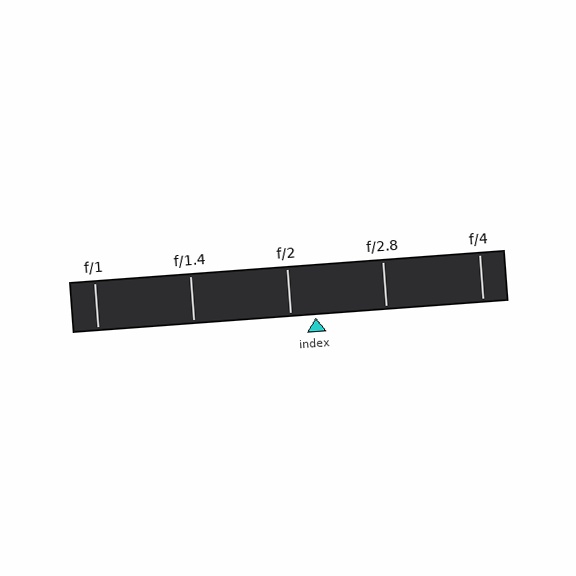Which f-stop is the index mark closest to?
The index mark is closest to f/2.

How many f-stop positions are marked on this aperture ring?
There are 5 f-stop positions marked.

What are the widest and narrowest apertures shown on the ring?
The widest aperture shown is f/1 and the narrowest is f/4.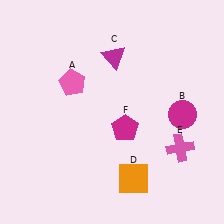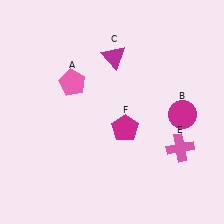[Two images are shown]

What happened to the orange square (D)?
The orange square (D) was removed in Image 2. It was in the bottom-right area of Image 1.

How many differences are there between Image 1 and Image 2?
There is 1 difference between the two images.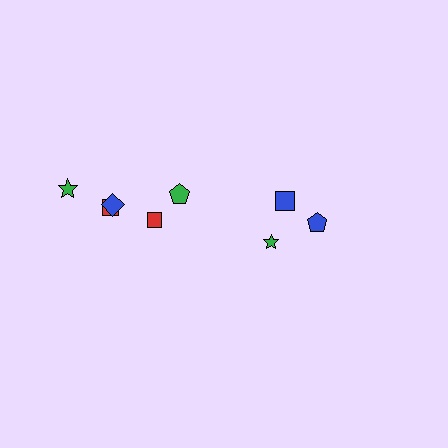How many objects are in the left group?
There are 5 objects.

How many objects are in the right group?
There are 3 objects.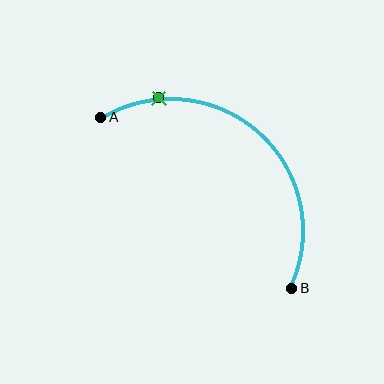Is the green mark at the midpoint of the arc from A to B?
No. The green mark lies on the arc but is closer to endpoint A. The arc midpoint would be at the point on the curve equidistant along the arc from both A and B.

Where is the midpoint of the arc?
The arc midpoint is the point on the curve farthest from the straight line joining A and B. It sits above and to the right of that line.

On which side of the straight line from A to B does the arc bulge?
The arc bulges above and to the right of the straight line connecting A and B.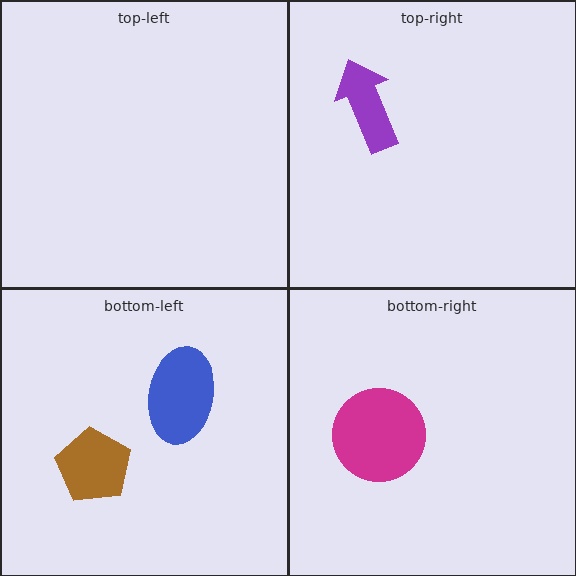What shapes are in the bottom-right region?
The magenta circle.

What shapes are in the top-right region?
The purple arrow.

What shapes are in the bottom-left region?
The blue ellipse, the brown pentagon.